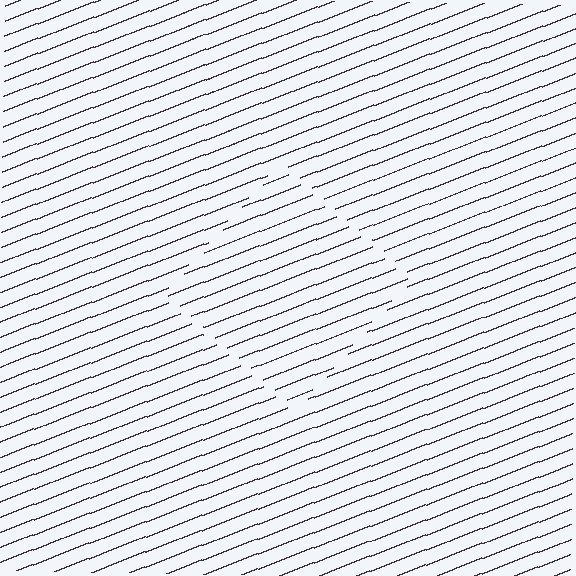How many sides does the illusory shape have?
4 sides — the line-ends trace a square.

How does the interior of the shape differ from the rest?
The interior of the shape contains the same grating, shifted by half a period — the contour is defined by the phase discontinuity where line-ends from the inner and outer gratings abut.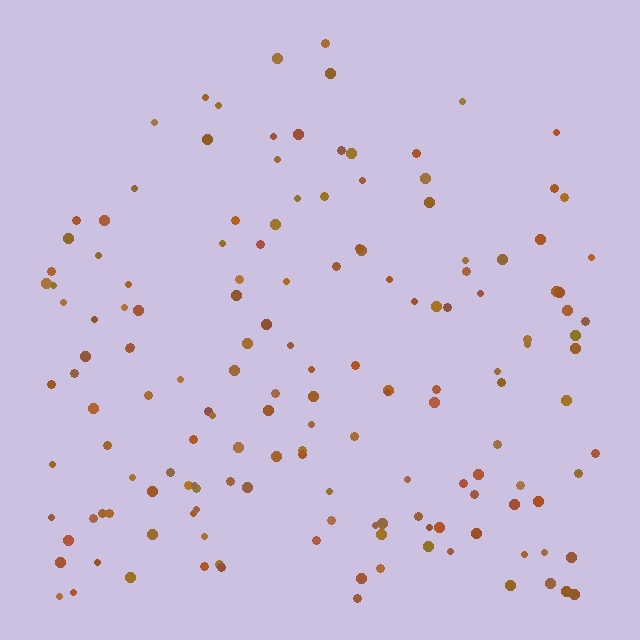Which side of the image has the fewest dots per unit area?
The top.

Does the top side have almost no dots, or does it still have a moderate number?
Still a moderate number, just noticeably fewer than the bottom.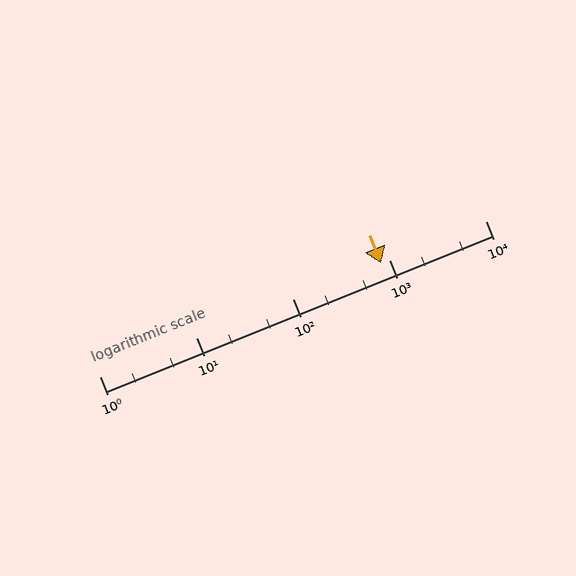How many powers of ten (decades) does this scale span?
The scale spans 4 decades, from 1 to 10000.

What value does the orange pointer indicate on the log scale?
The pointer indicates approximately 830.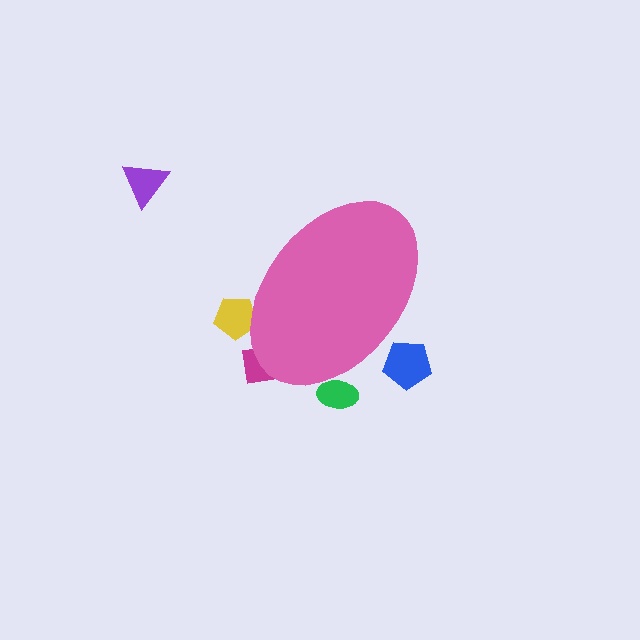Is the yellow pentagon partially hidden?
Yes, the yellow pentagon is partially hidden behind the pink ellipse.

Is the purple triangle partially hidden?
No, the purple triangle is fully visible.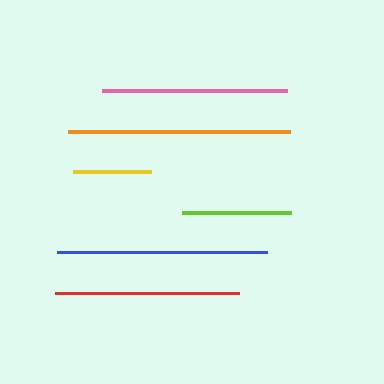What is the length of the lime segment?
The lime segment is approximately 109 pixels long.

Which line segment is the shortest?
The yellow line is the shortest at approximately 78 pixels.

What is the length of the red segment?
The red segment is approximately 184 pixels long.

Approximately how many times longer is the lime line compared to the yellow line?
The lime line is approximately 1.4 times the length of the yellow line.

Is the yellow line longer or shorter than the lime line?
The lime line is longer than the yellow line.